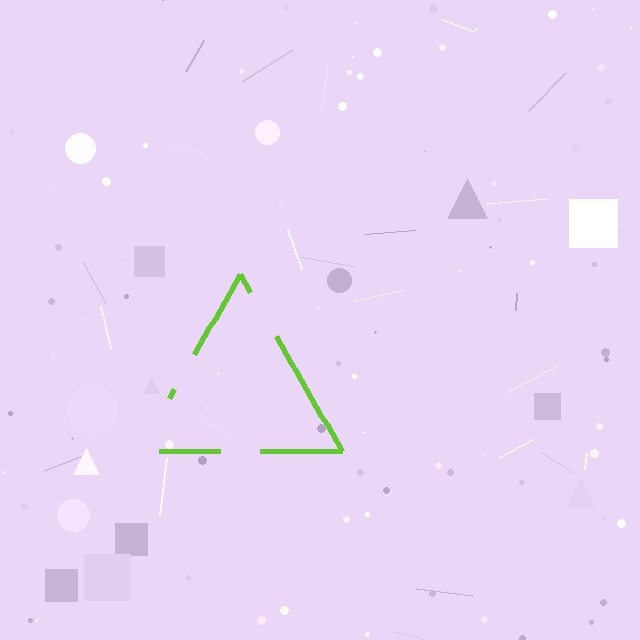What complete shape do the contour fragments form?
The contour fragments form a triangle.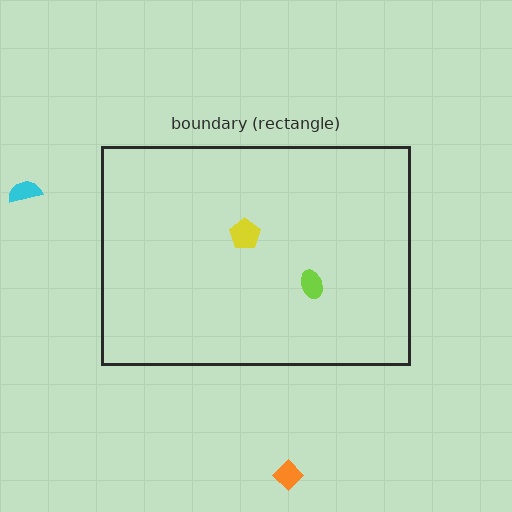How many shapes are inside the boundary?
2 inside, 2 outside.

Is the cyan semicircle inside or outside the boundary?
Outside.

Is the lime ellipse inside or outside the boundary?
Inside.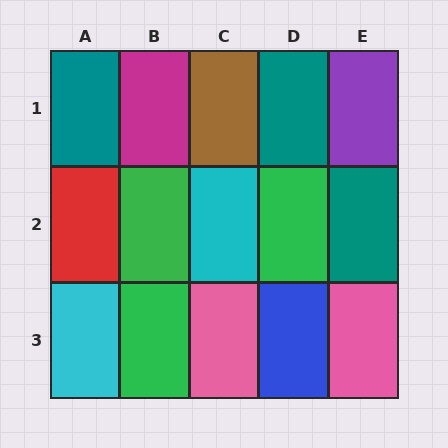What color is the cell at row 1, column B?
Magenta.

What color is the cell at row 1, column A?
Teal.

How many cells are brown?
1 cell is brown.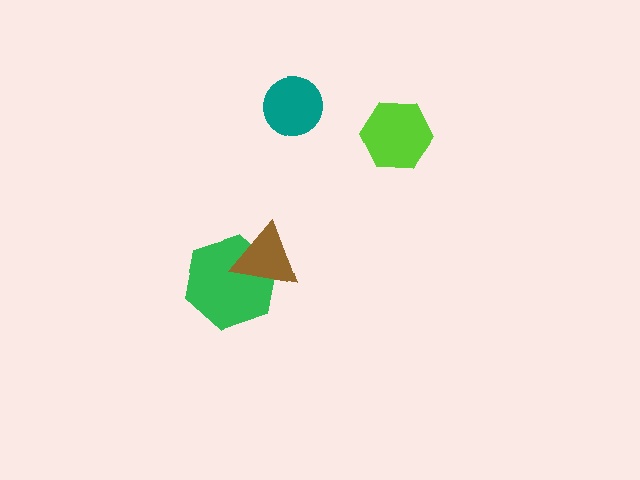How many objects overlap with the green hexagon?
1 object overlaps with the green hexagon.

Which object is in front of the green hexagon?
The brown triangle is in front of the green hexagon.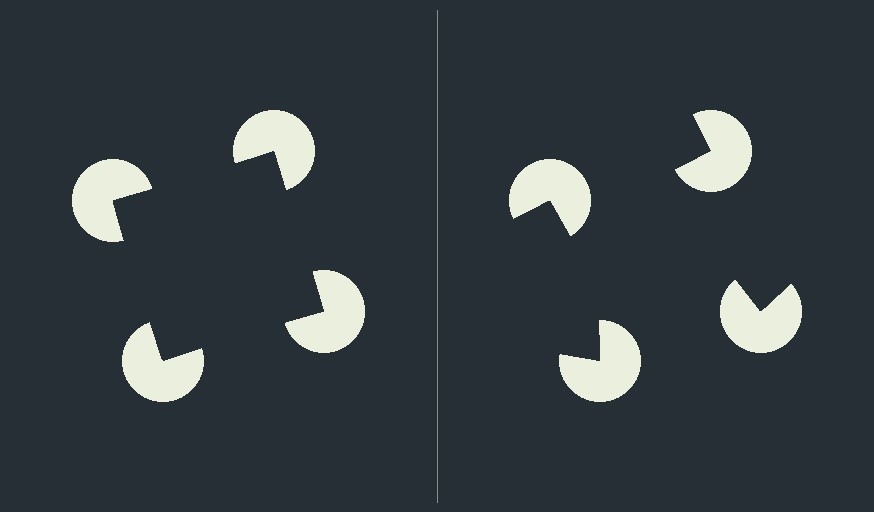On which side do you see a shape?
An illusory square appears on the left side. On the right side the wedge cuts are rotated, so no coherent shape forms.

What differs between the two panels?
The pac-man discs are positioned identically on both sides; only the wedge orientations differ. On the left they align to a square; on the right they are misaligned.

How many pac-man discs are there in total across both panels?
8 — 4 on each side.